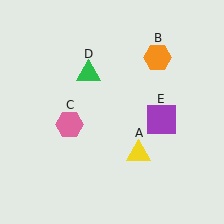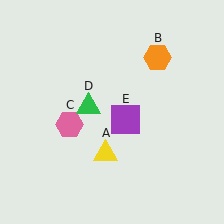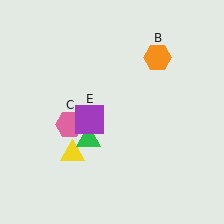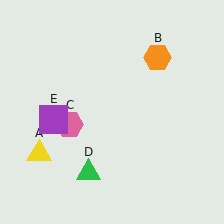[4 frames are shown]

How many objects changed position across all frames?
3 objects changed position: yellow triangle (object A), green triangle (object D), purple square (object E).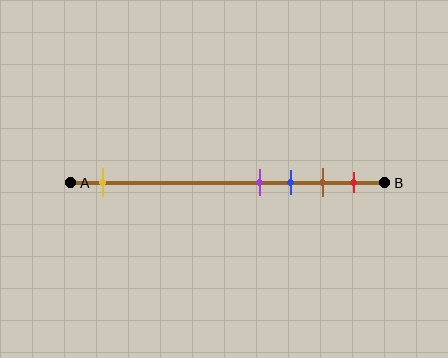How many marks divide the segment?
There are 5 marks dividing the segment.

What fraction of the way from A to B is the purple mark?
The purple mark is approximately 60% (0.6) of the way from A to B.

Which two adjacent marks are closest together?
The purple and blue marks are the closest adjacent pair.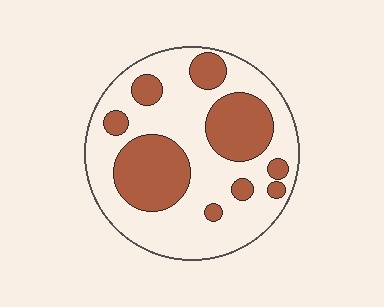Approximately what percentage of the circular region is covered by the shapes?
Approximately 35%.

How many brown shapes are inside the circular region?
9.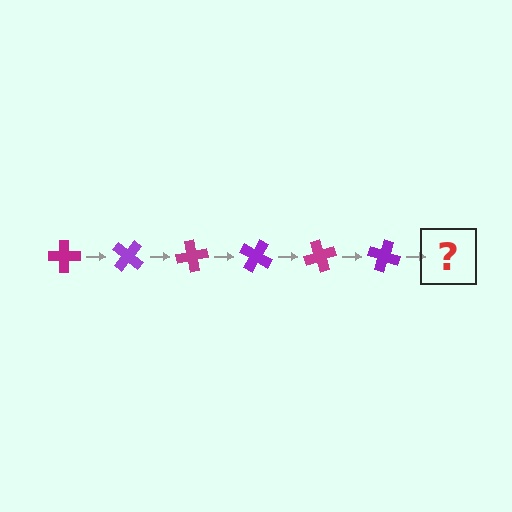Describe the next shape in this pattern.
It should be a magenta cross, rotated 240 degrees from the start.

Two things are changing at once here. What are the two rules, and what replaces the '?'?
The two rules are that it rotates 40 degrees each step and the color cycles through magenta and purple. The '?' should be a magenta cross, rotated 240 degrees from the start.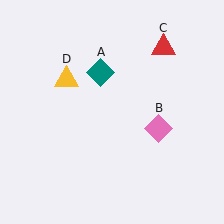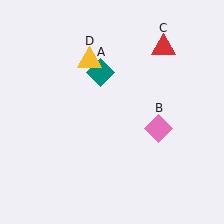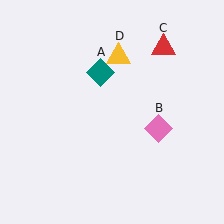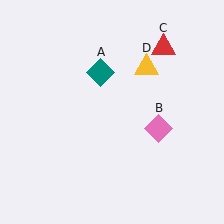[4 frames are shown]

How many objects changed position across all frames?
1 object changed position: yellow triangle (object D).